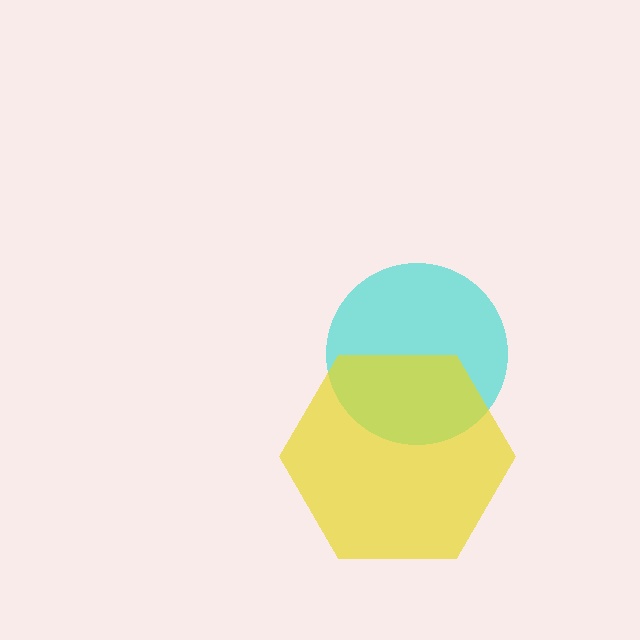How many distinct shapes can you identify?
There are 2 distinct shapes: a cyan circle, a yellow hexagon.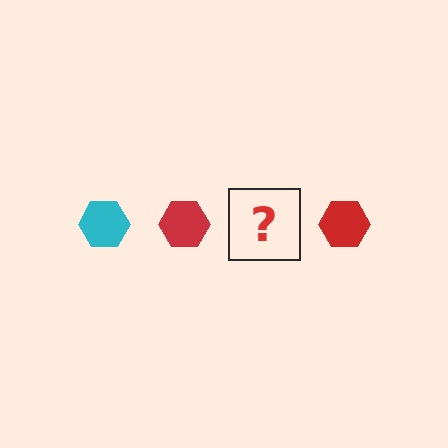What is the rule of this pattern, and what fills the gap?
The rule is that the pattern cycles through cyan, red hexagons. The gap should be filled with a cyan hexagon.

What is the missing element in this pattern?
The missing element is a cyan hexagon.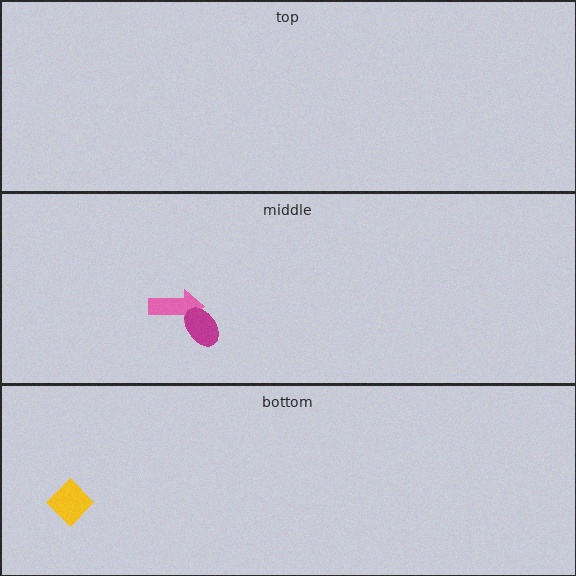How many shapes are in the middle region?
2.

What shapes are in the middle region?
The pink arrow, the magenta ellipse.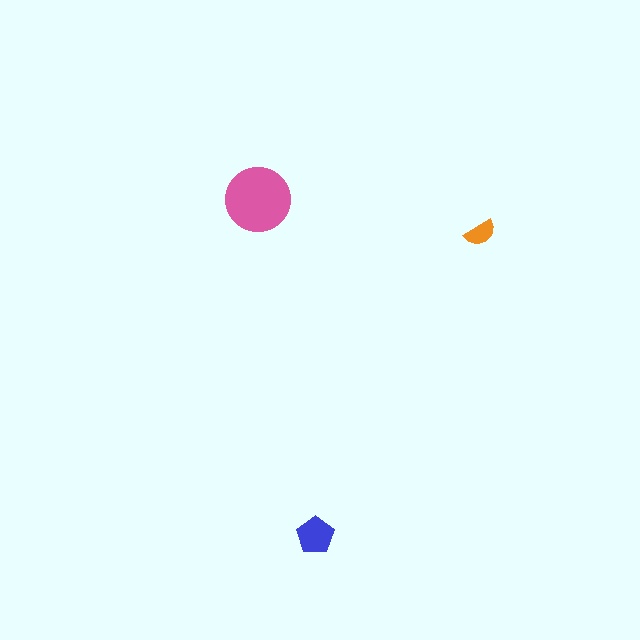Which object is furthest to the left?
The pink circle is leftmost.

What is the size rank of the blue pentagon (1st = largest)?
2nd.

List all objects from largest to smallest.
The pink circle, the blue pentagon, the orange semicircle.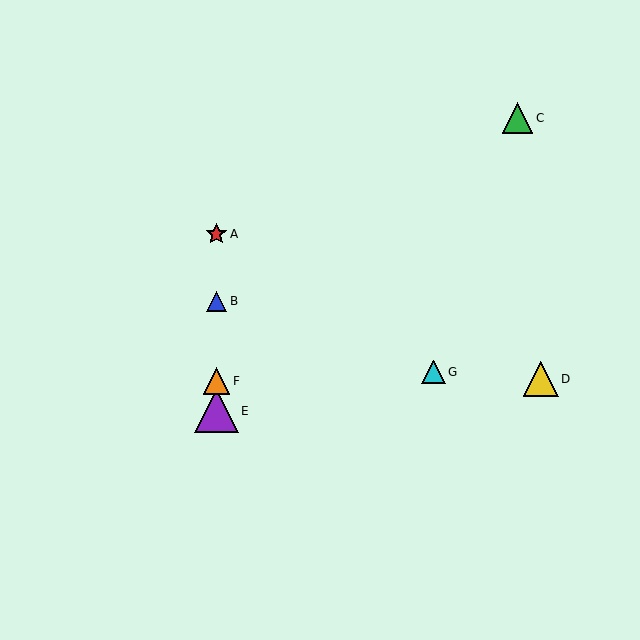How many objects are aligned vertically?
4 objects (A, B, E, F) are aligned vertically.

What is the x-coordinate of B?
Object B is at x≈216.